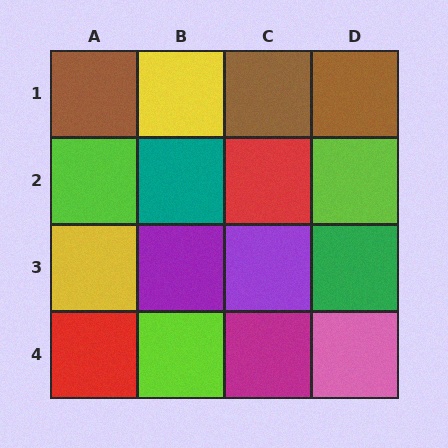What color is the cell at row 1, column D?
Brown.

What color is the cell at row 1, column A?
Brown.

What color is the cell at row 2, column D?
Lime.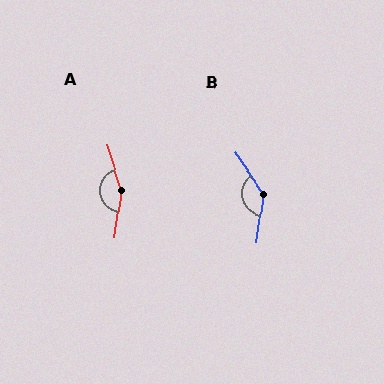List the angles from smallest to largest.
B (137°), A (154°).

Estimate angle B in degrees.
Approximately 137 degrees.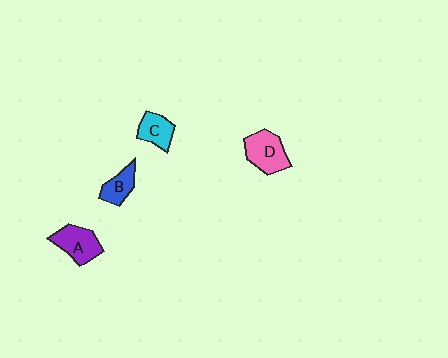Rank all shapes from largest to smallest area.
From largest to smallest: D (pink), A (purple), C (cyan), B (blue).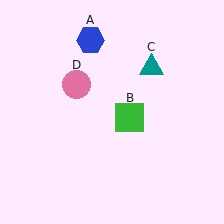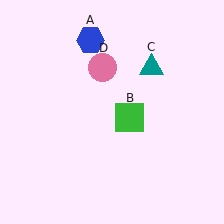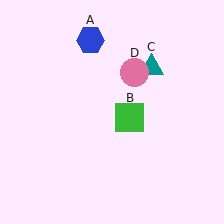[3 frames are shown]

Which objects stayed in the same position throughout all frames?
Blue hexagon (object A) and green square (object B) and teal triangle (object C) remained stationary.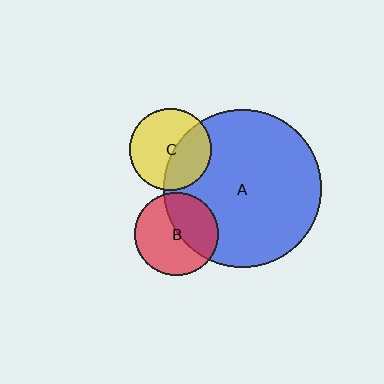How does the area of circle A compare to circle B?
Approximately 3.6 times.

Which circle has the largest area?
Circle A (blue).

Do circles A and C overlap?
Yes.